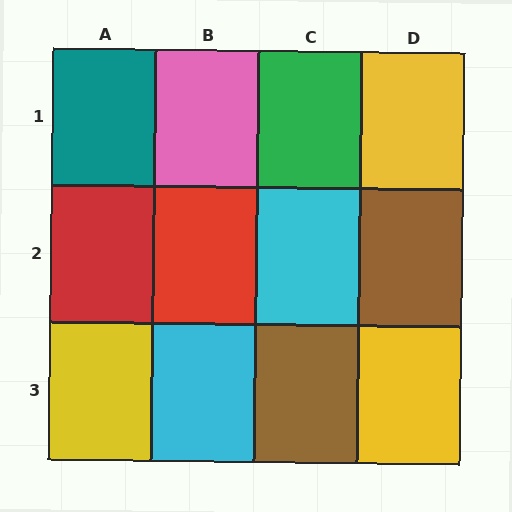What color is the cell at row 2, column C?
Cyan.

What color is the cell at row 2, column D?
Brown.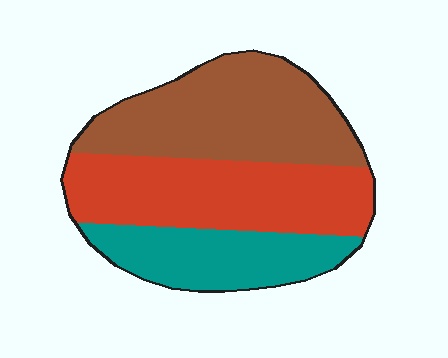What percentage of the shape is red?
Red takes up between a quarter and a half of the shape.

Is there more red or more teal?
Red.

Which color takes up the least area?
Teal, at roughly 25%.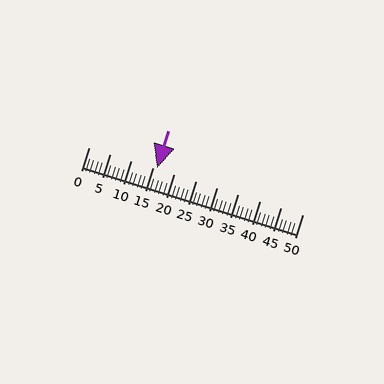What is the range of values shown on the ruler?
The ruler shows values from 0 to 50.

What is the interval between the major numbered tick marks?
The major tick marks are spaced 5 units apart.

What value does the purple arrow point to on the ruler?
The purple arrow points to approximately 16.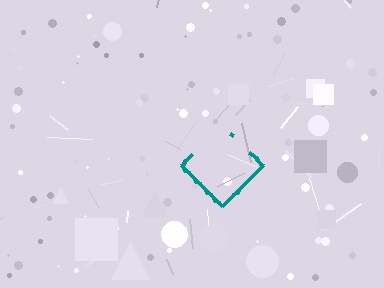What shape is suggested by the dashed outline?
The dashed outline suggests a diamond.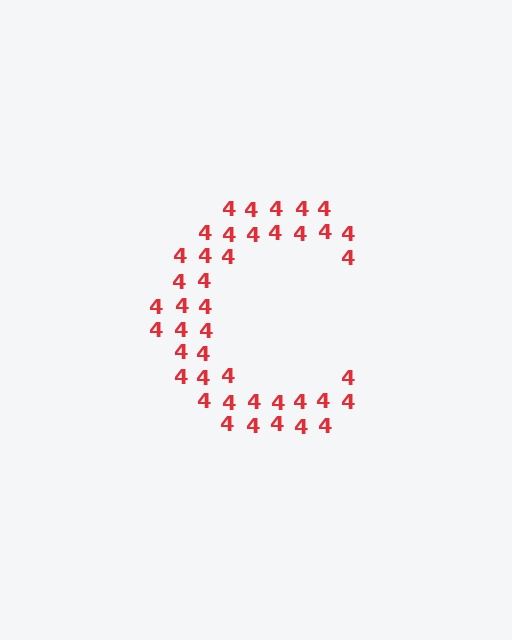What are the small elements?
The small elements are digit 4's.